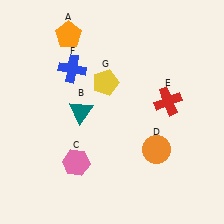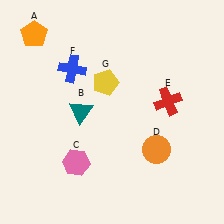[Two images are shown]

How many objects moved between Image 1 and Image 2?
1 object moved between the two images.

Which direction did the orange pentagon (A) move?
The orange pentagon (A) moved left.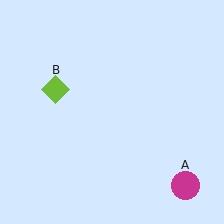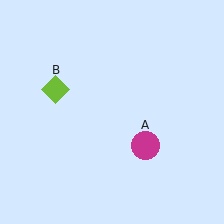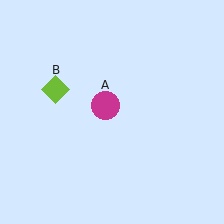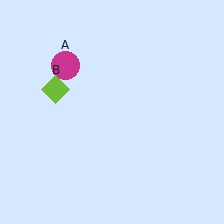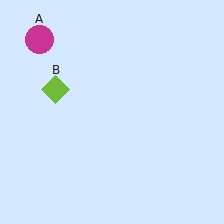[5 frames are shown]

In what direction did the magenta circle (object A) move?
The magenta circle (object A) moved up and to the left.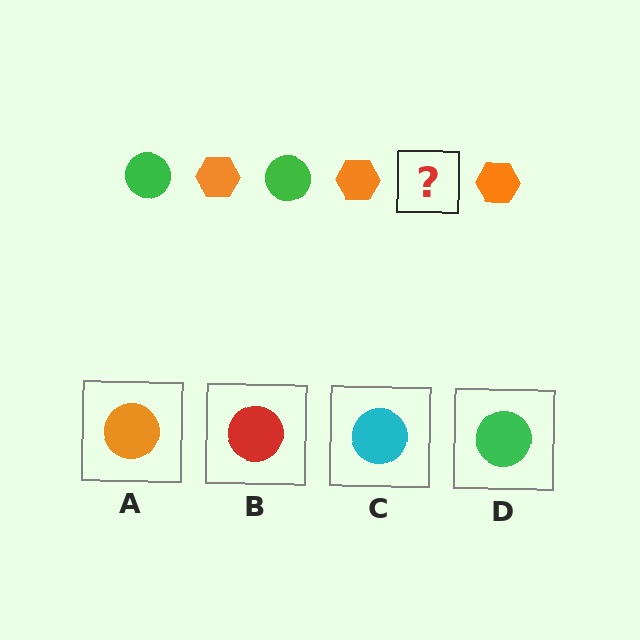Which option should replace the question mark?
Option D.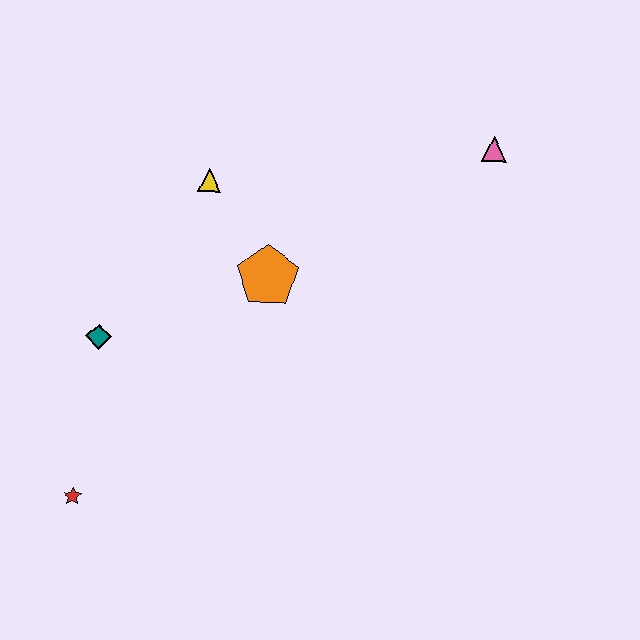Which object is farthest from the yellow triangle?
The red star is farthest from the yellow triangle.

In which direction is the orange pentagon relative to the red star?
The orange pentagon is above the red star.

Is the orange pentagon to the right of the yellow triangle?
Yes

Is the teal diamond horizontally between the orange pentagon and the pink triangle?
No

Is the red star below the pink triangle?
Yes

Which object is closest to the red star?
The teal diamond is closest to the red star.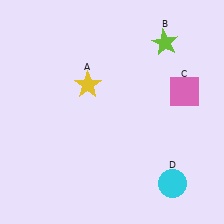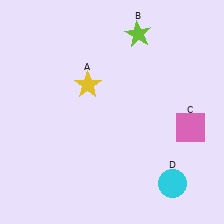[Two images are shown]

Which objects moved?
The objects that moved are: the lime star (B), the pink square (C).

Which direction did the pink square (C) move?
The pink square (C) moved down.